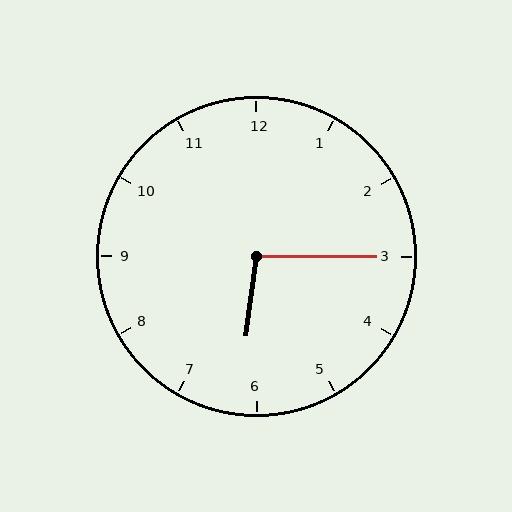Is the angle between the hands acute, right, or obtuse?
It is obtuse.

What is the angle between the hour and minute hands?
Approximately 98 degrees.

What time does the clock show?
6:15.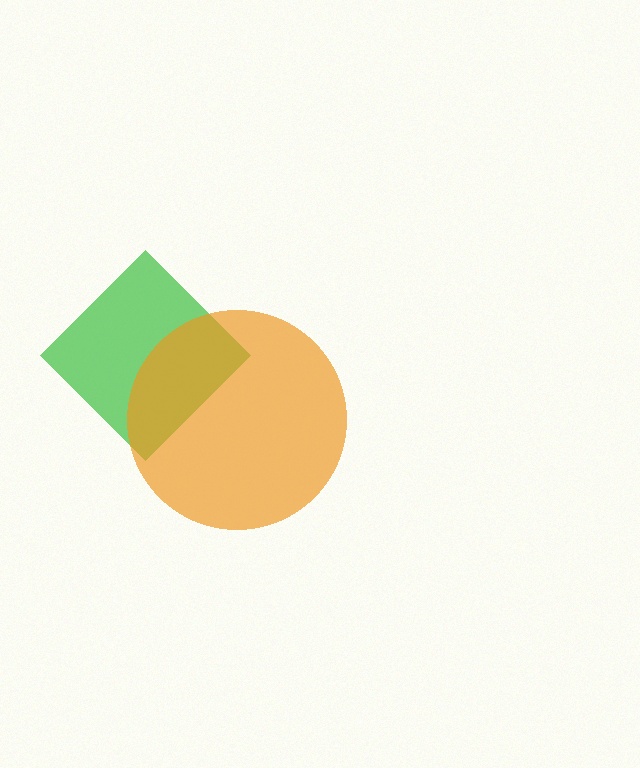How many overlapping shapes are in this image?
There are 2 overlapping shapes in the image.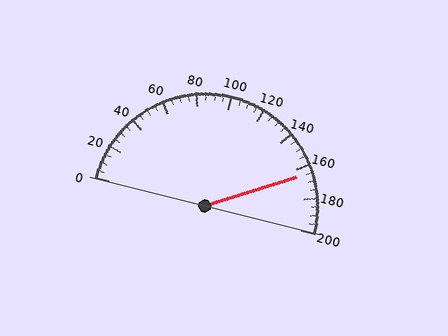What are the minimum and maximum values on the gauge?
The gauge ranges from 0 to 200.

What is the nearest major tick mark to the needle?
The nearest major tick mark is 160.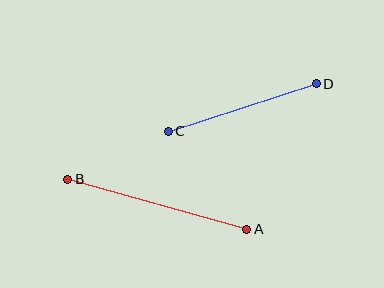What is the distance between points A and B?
The distance is approximately 186 pixels.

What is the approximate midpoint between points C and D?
The midpoint is at approximately (242, 108) pixels.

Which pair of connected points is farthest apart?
Points A and B are farthest apart.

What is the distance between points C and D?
The distance is approximately 156 pixels.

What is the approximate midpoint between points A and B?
The midpoint is at approximately (157, 204) pixels.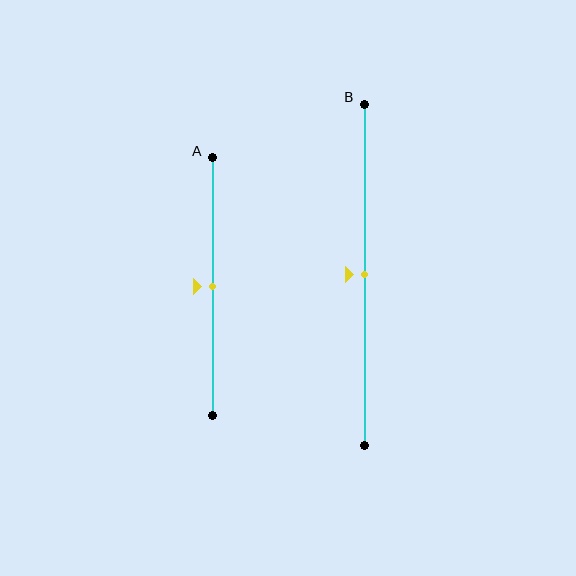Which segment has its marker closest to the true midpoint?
Segment A has its marker closest to the true midpoint.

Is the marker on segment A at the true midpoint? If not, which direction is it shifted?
Yes, the marker on segment A is at the true midpoint.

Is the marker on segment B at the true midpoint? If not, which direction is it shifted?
Yes, the marker on segment B is at the true midpoint.